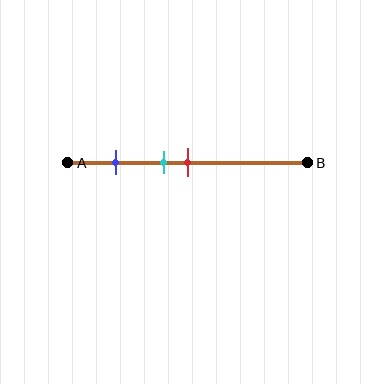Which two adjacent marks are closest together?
The cyan and red marks are the closest adjacent pair.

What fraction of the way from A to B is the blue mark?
The blue mark is approximately 20% (0.2) of the way from A to B.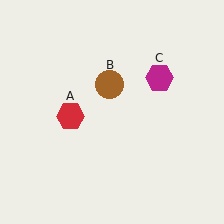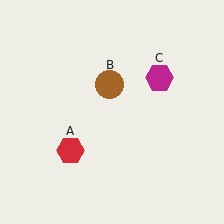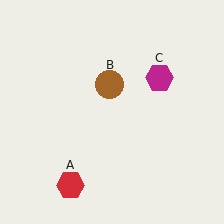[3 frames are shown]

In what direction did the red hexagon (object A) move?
The red hexagon (object A) moved down.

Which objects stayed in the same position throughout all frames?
Brown circle (object B) and magenta hexagon (object C) remained stationary.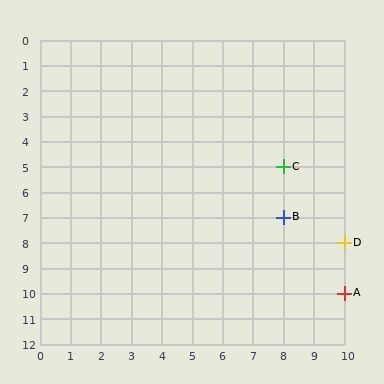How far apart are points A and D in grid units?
Points A and D are 2 rows apart.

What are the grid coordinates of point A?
Point A is at grid coordinates (10, 10).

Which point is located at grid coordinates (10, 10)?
Point A is at (10, 10).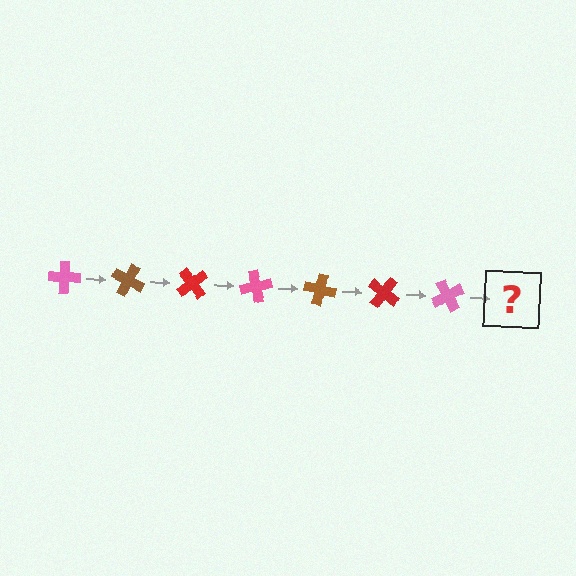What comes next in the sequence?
The next element should be a brown cross, rotated 175 degrees from the start.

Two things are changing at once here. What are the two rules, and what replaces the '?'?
The two rules are that it rotates 25 degrees each step and the color cycles through pink, brown, and red. The '?' should be a brown cross, rotated 175 degrees from the start.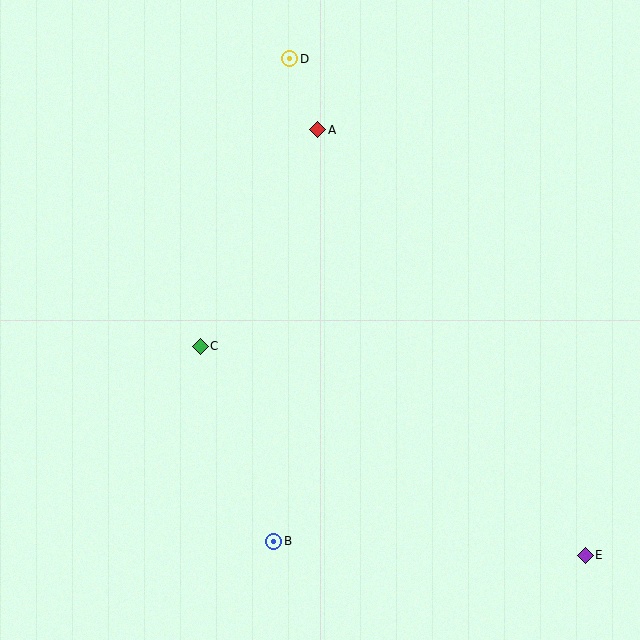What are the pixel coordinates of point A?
Point A is at (318, 130).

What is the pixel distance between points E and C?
The distance between E and C is 438 pixels.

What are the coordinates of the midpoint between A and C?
The midpoint between A and C is at (259, 238).